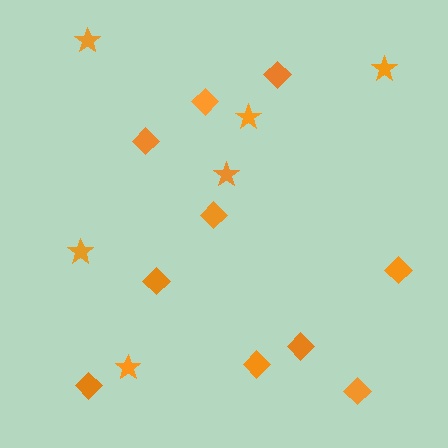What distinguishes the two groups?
There are 2 groups: one group of stars (6) and one group of diamonds (10).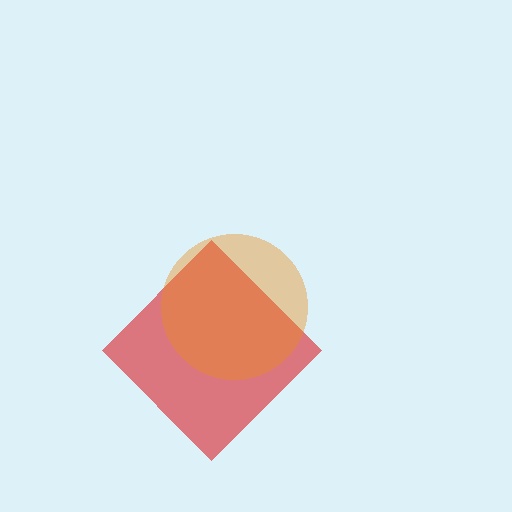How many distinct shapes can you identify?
There are 2 distinct shapes: a red diamond, an orange circle.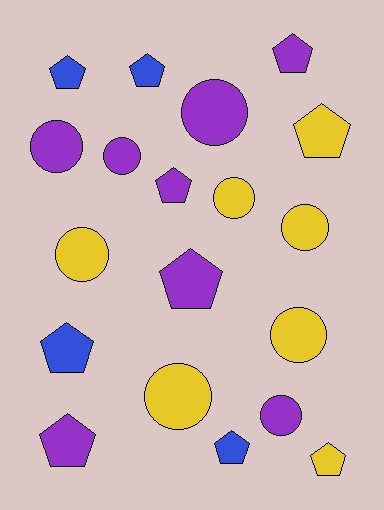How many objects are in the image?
There are 19 objects.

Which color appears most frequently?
Purple, with 8 objects.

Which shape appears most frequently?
Pentagon, with 10 objects.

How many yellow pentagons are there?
There are 2 yellow pentagons.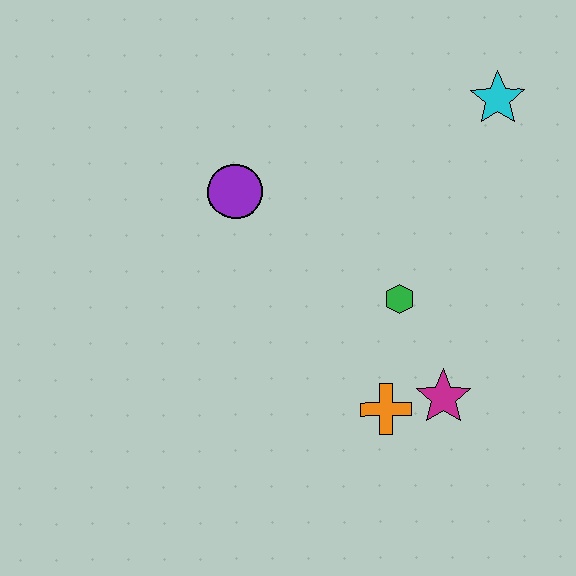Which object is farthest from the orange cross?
The cyan star is farthest from the orange cross.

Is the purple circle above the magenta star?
Yes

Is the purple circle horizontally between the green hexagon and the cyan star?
No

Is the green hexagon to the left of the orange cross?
No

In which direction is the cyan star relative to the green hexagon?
The cyan star is above the green hexagon.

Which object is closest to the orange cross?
The magenta star is closest to the orange cross.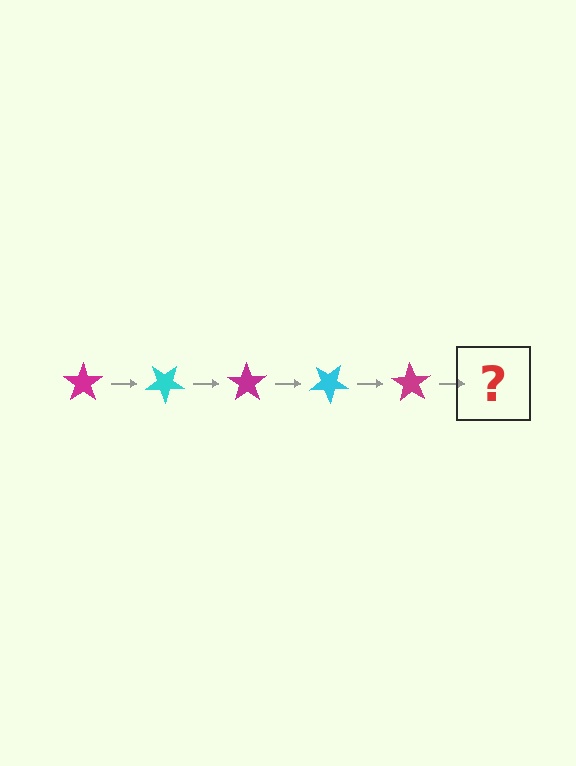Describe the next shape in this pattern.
It should be a cyan star, rotated 175 degrees from the start.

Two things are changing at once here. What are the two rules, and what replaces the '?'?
The two rules are that it rotates 35 degrees each step and the color cycles through magenta and cyan. The '?' should be a cyan star, rotated 175 degrees from the start.